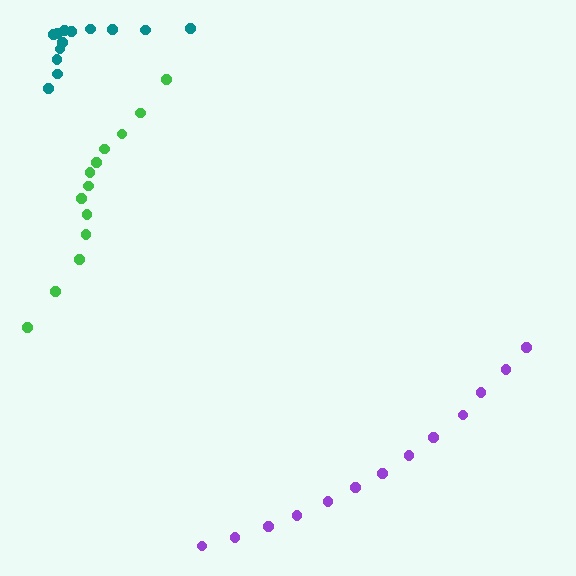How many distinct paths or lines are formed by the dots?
There are 3 distinct paths.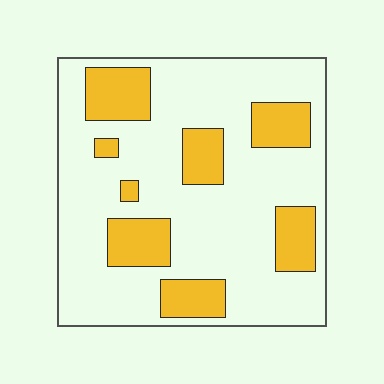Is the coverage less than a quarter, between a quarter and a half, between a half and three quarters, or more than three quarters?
Less than a quarter.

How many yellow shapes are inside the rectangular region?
8.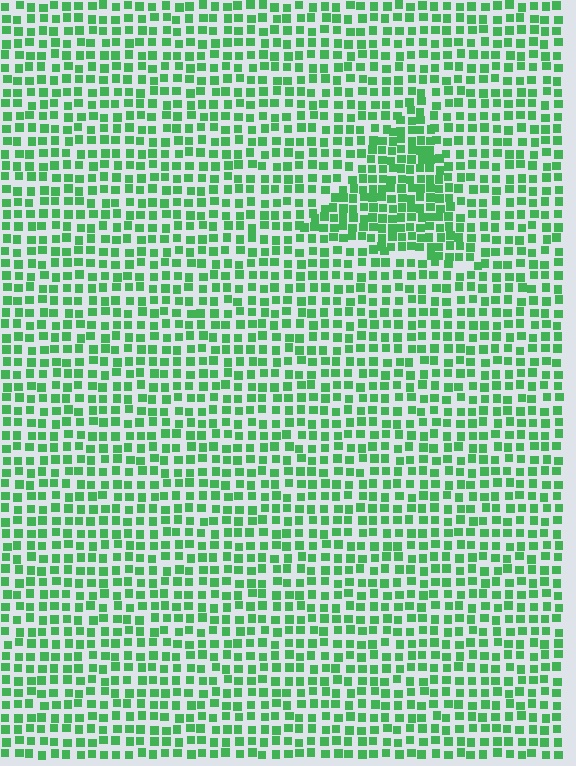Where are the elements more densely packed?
The elements are more densely packed inside the triangle boundary.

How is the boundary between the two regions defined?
The boundary is defined by a change in element density (approximately 1.6x ratio). All elements are the same color, size, and shape.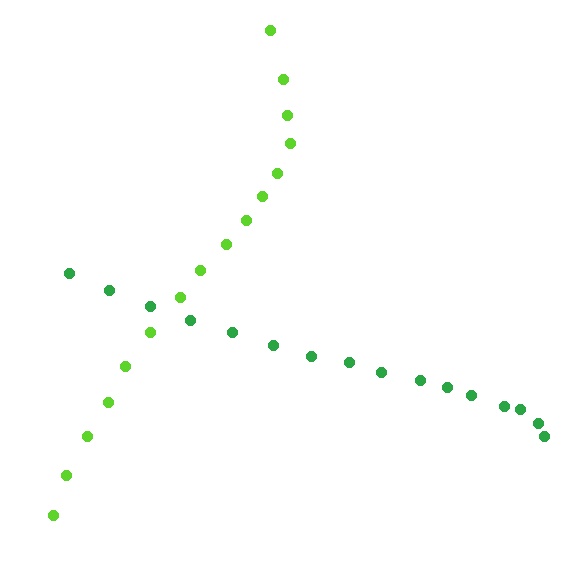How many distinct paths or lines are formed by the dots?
There are 2 distinct paths.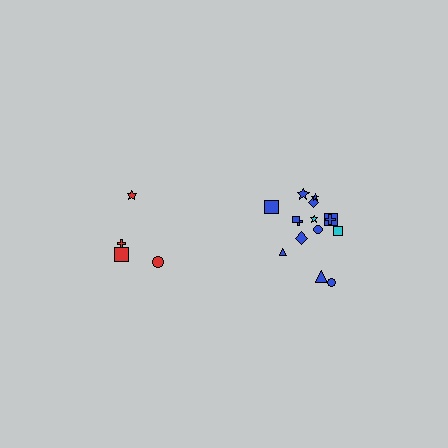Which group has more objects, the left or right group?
The right group.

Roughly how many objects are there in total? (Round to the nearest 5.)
Roughly 20 objects in total.